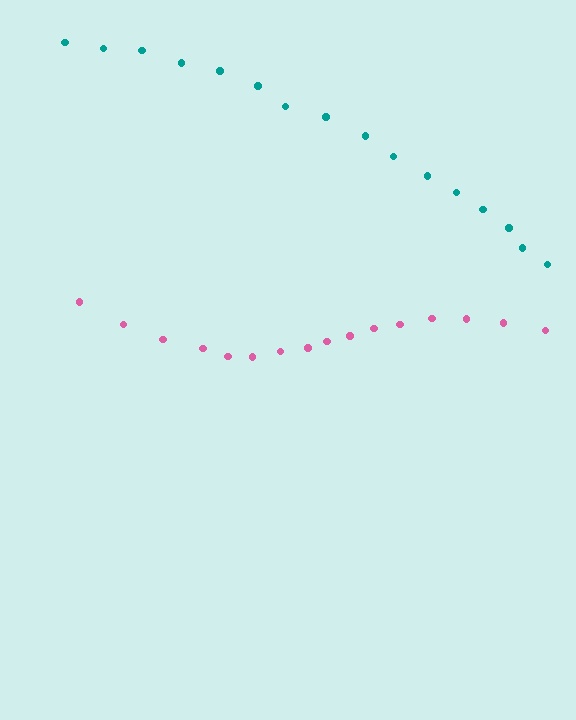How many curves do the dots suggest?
There are 2 distinct paths.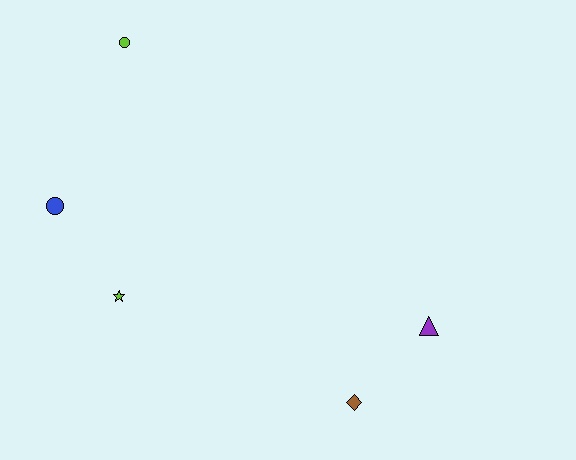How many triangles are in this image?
There is 1 triangle.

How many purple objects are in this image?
There is 1 purple object.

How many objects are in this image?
There are 5 objects.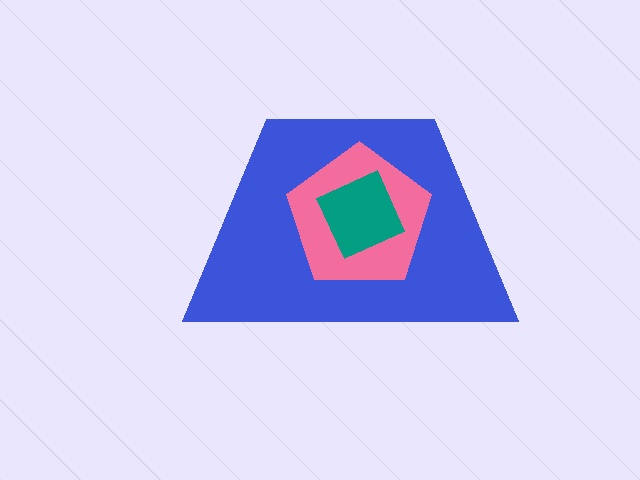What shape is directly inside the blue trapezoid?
The pink pentagon.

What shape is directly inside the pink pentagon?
The teal square.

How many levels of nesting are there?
3.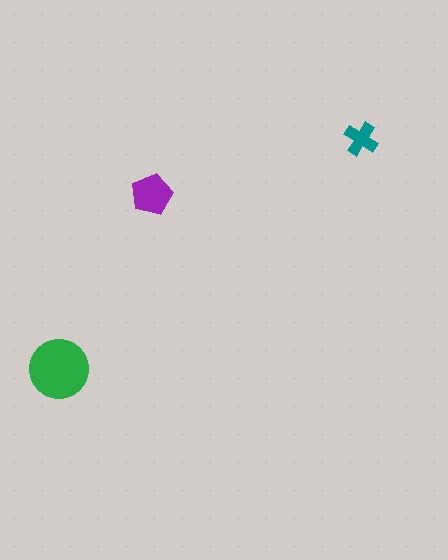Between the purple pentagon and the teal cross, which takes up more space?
The purple pentagon.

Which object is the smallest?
The teal cross.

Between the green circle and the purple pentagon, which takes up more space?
The green circle.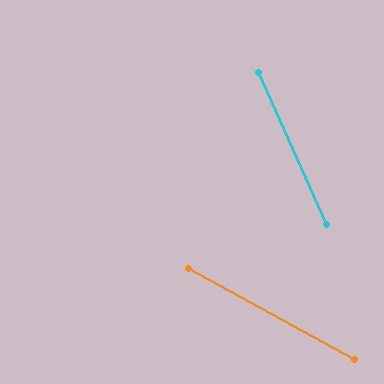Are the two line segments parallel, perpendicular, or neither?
Neither parallel nor perpendicular — they differ by about 37°.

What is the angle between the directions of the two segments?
Approximately 37 degrees.